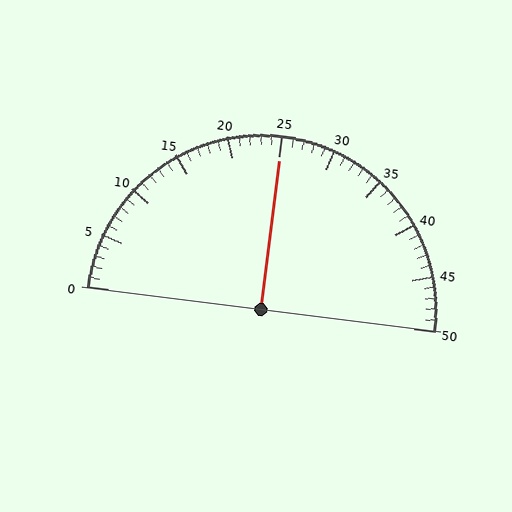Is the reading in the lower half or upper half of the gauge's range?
The reading is in the upper half of the range (0 to 50).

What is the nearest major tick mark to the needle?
The nearest major tick mark is 25.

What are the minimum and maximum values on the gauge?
The gauge ranges from 0 to 50.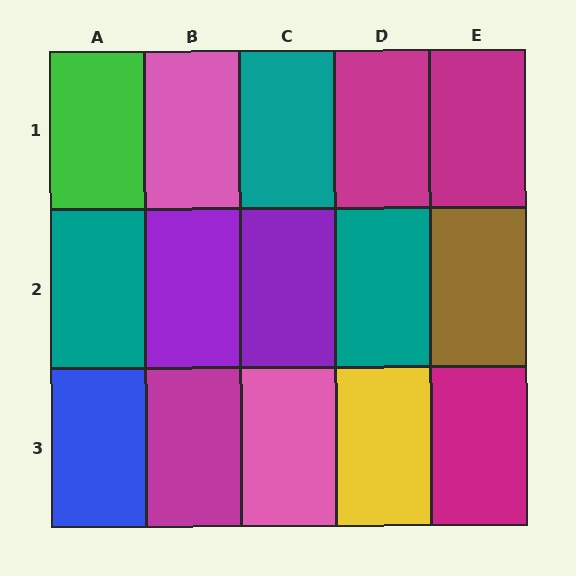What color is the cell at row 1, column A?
Green.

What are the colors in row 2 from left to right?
Teal, purple, purple, teal, brown.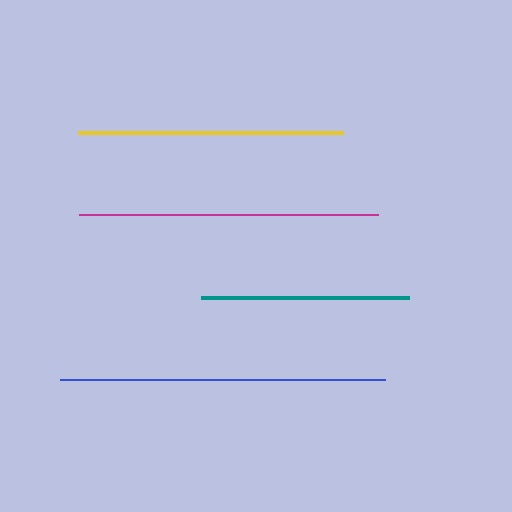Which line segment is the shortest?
The teal line is the shortest at approximately 208 pixels.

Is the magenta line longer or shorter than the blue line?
The blue line is longer than the magenta line.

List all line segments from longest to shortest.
From longest to shortest: blue, magenta, yellow, teal.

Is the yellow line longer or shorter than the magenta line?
The magenta line is longer than the yellow line.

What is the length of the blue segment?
The blue segment is approximately 326 pixels long.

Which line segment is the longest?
The blue line is the longest at approximately 326 pixels.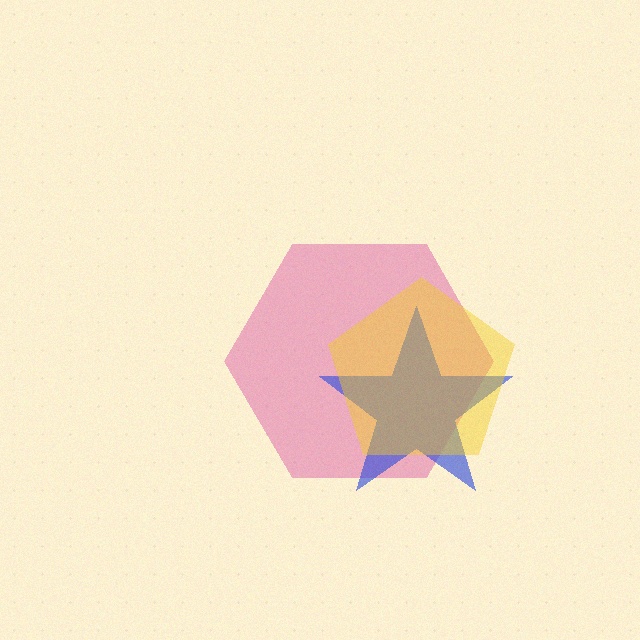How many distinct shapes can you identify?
There are 3 distinct shapes: a pink hexagon, a blue star, a yellow pentagon.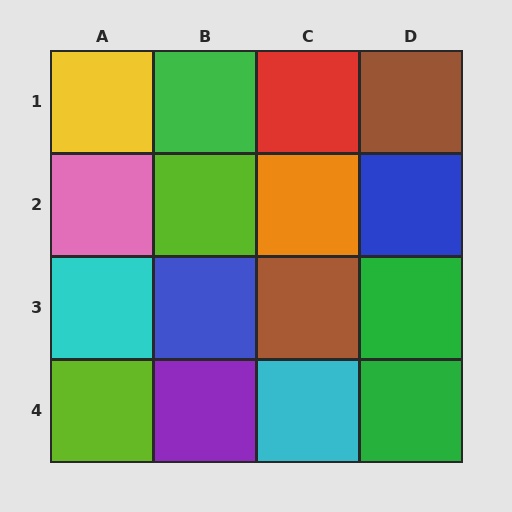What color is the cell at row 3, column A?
Cyan.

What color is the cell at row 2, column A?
Pink.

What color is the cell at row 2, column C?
Orange.